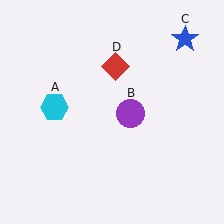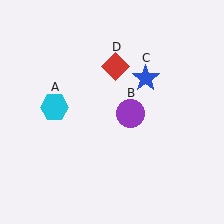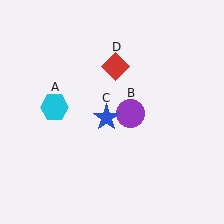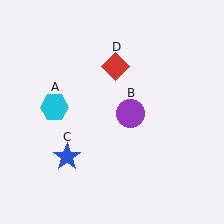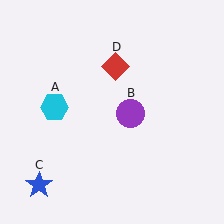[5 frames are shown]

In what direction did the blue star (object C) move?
The blue star (object C) moved down and to the left.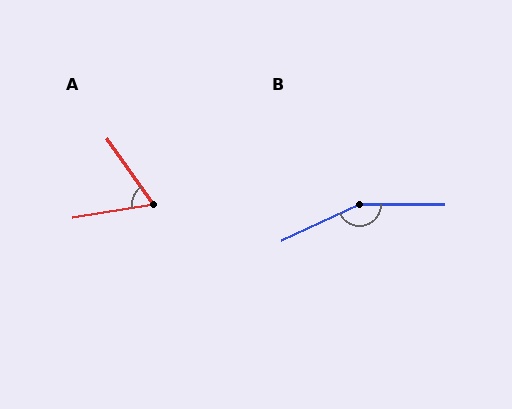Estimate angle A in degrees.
Approximately 64 degrees.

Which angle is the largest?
B, at approximately 155 degrees.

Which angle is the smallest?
A, at approximately 64 degrees.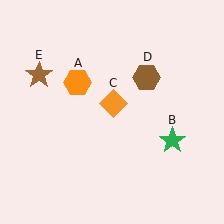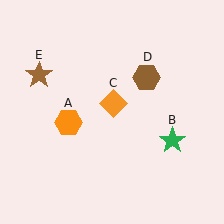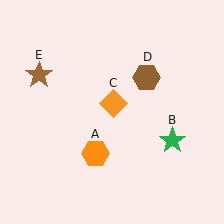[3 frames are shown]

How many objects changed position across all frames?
1 object changed position: orange hexagon (object A).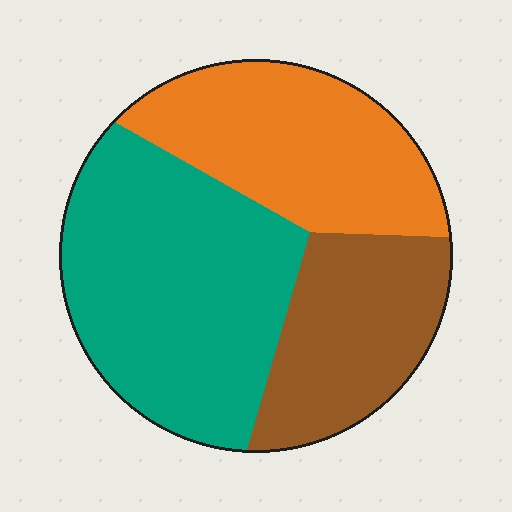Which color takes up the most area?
Teal, at roughly 45%.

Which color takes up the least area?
Brown, at roughly 25%.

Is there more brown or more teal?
Teal.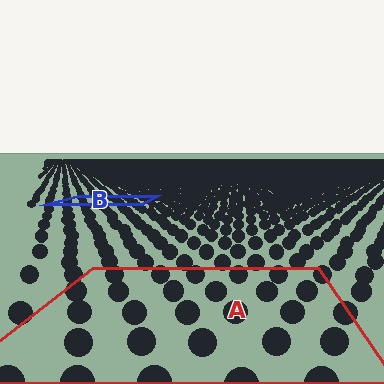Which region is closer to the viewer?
Region A is closer. The texture elements there are larger and more spread out.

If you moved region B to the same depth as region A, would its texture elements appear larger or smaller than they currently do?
They would appear larger. At a closer depth, the same texture elements are projected at a bigger on-screen size.